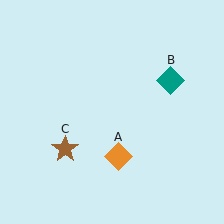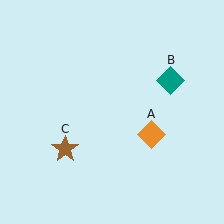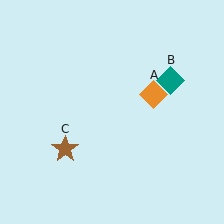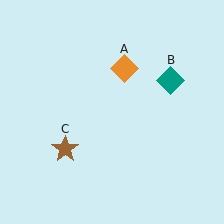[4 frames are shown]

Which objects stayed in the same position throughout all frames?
Teal diamond (object B) and brown star (object C) remained stationary.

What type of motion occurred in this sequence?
The orange diamond (object A) rotated counterclockwise around the center of the scene.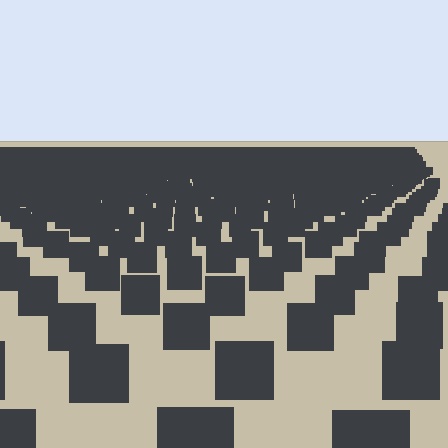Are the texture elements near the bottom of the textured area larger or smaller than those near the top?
Larger. Near the bottom, elements are closer to the viewer and appear at a bigger on-screen size.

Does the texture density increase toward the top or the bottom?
Density increases toward the top.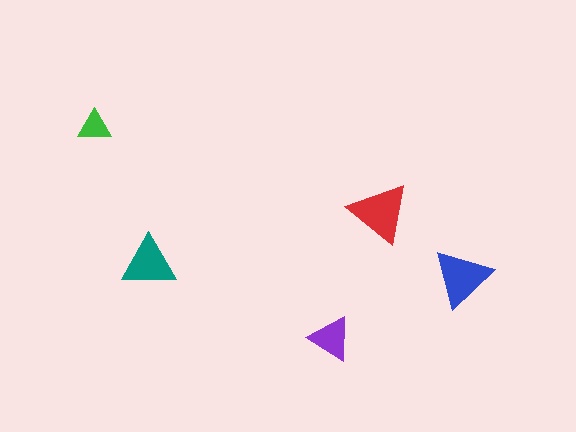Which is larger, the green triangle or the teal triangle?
The teal one.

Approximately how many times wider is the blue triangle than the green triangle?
About 2 times wider.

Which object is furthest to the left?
The green triangle is leftmost.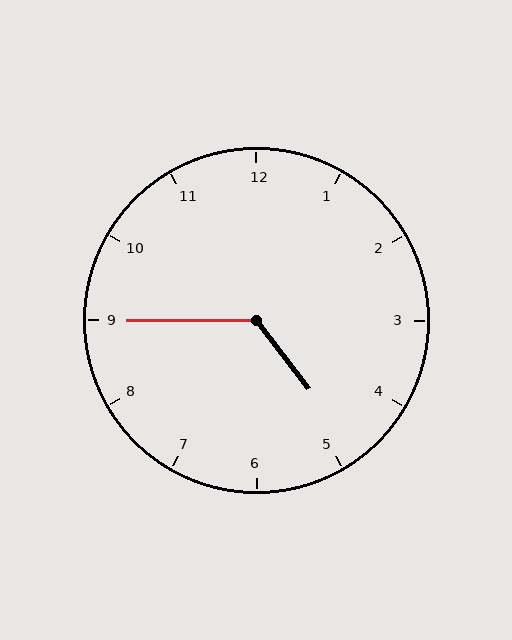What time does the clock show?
4:45.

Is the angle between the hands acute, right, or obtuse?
It is obtuse.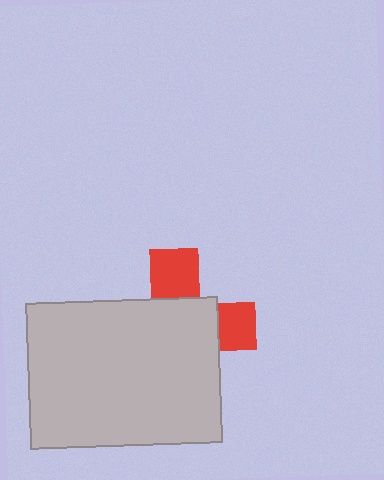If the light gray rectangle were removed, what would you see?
You would see the complete red cross.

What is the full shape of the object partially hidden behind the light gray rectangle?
The partially hidden object is a red cross.